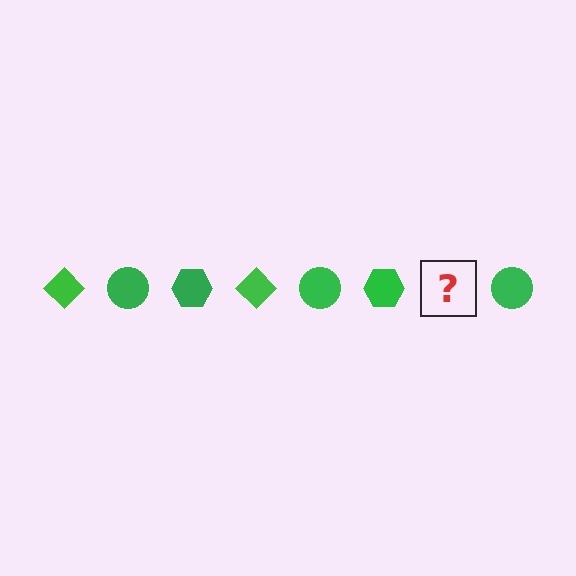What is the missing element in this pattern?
The missing element is a green diamond.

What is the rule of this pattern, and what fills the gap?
The rule is that the pattern cycles through diamond, circle, hexagon shapes in green. The gap should be filled with a green diamond.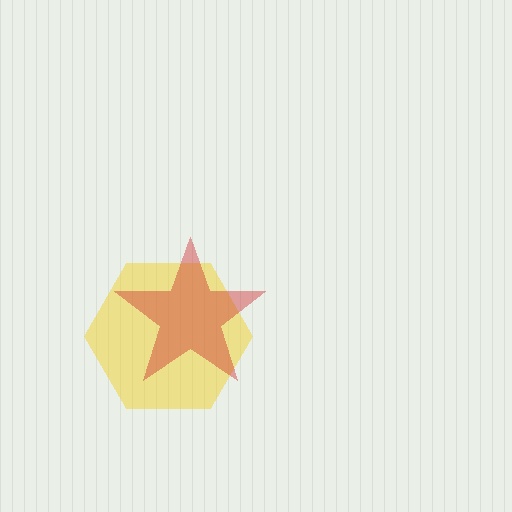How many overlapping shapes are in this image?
There are 2 overlapping shapes in the image.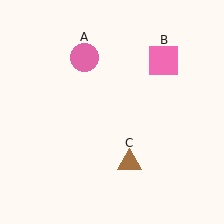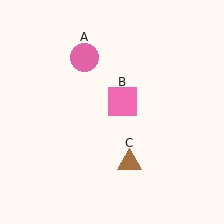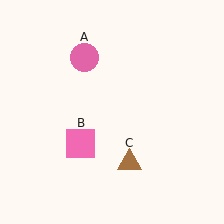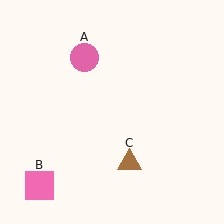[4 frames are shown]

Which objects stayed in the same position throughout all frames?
Pink circle (object A) and brown triangle (object C) remained stationary.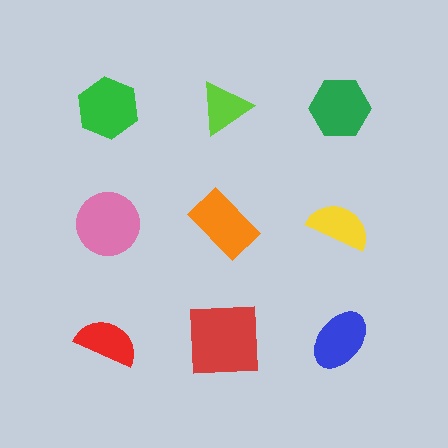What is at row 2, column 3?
A yellow semicircle.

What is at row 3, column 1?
A red semicircle.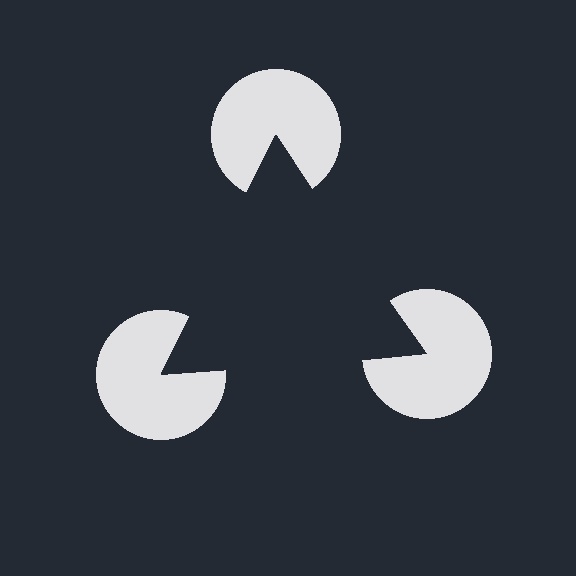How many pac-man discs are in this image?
There are 3 — one at each vertex of the illusory triangle.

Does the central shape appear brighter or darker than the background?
It typically appears slightly darker than the background, even though no actual brightness change is drawn.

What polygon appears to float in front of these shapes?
An illusory triangle — its edges are inferred from the aligned wedge cuts in the pac-man discs, not physically drawn.